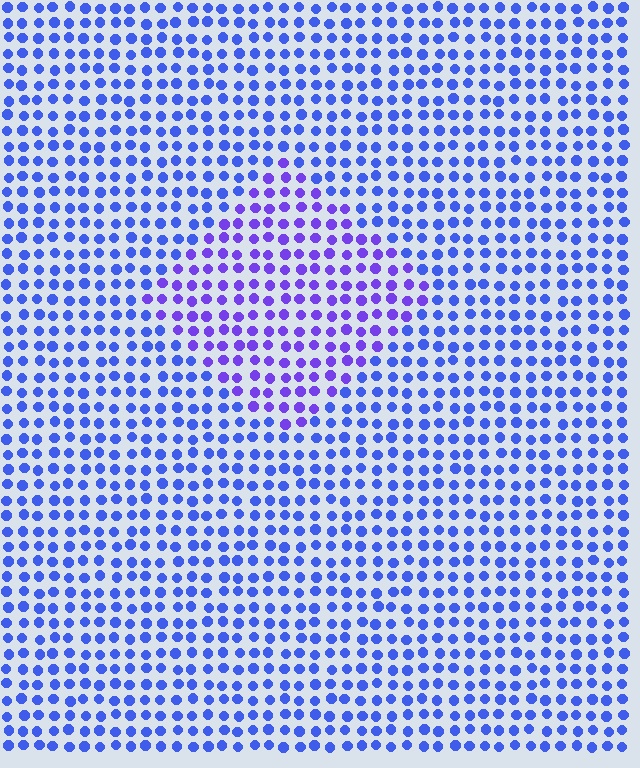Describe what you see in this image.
The image is filled with small blue elements in a uniform arrangement. A diamond-shaped region is visible where the elements are tinted to a slightly different hue, forming a subtle color boundary.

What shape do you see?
I see a diamond.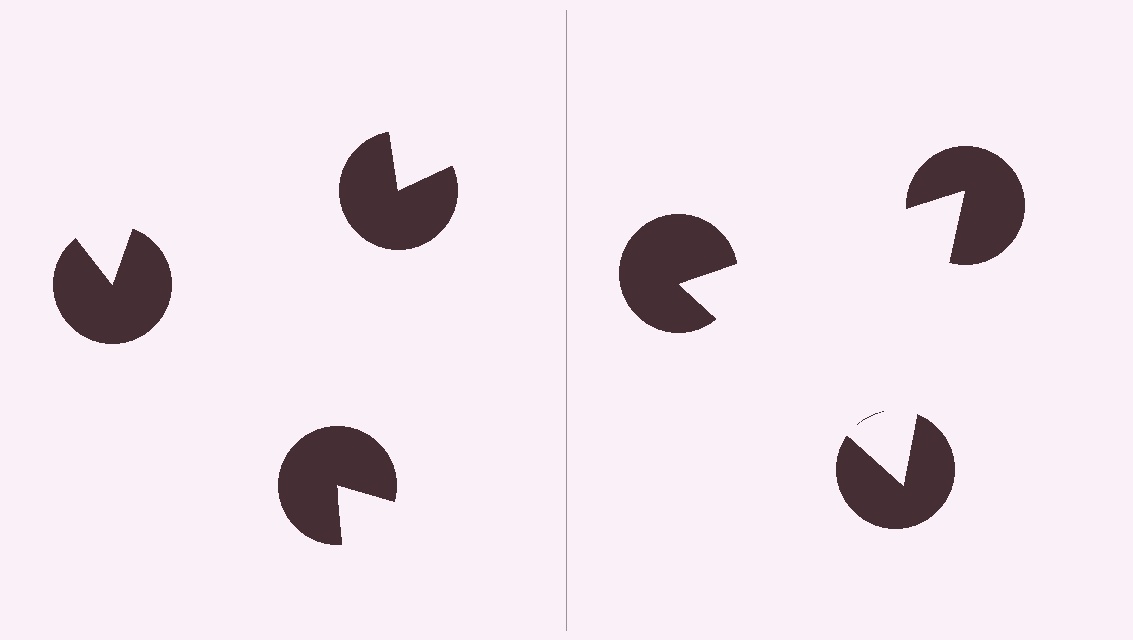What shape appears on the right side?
An illusory triangle.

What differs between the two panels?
The pac-man discs are positioned identically on both sides; only the wedge orientations differ. On the right they align to a triangle; on the left they are misaligned.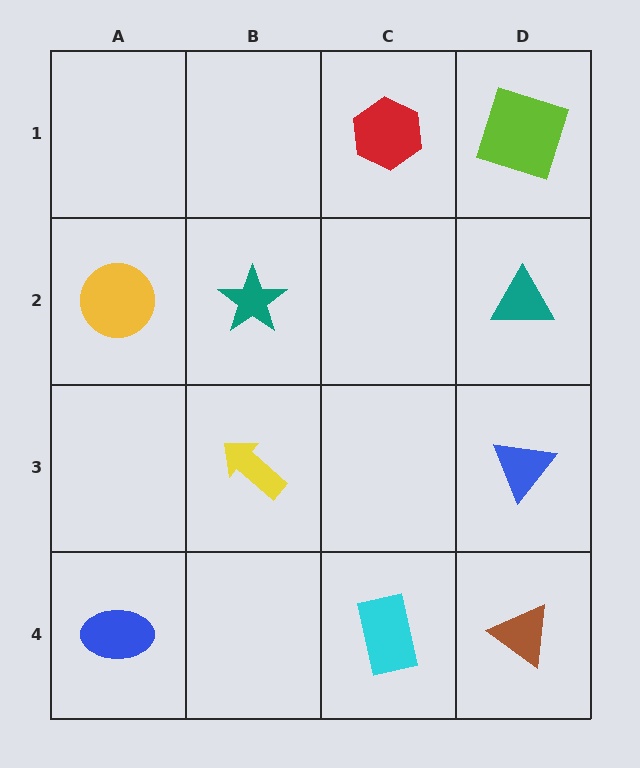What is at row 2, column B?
A teal star.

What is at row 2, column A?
A yellow circle.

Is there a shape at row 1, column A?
No, that cell is empty.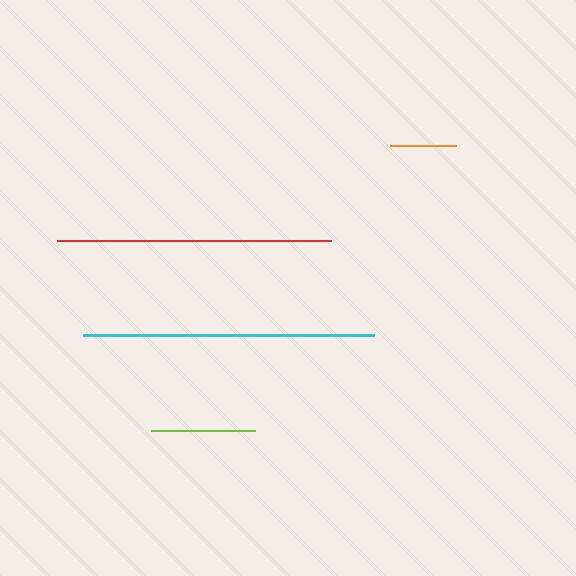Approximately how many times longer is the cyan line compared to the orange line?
The cyan line is approximately 4.4 times the length of the orange line.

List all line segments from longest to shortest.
From longest to shortest: cyan, red, lime, orange.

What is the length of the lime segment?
The lime segment is approximately 104 pixels long.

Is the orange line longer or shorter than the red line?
The red line is longer than the orange line.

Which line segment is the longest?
The cyan line is the longest at approximately 292 pixels.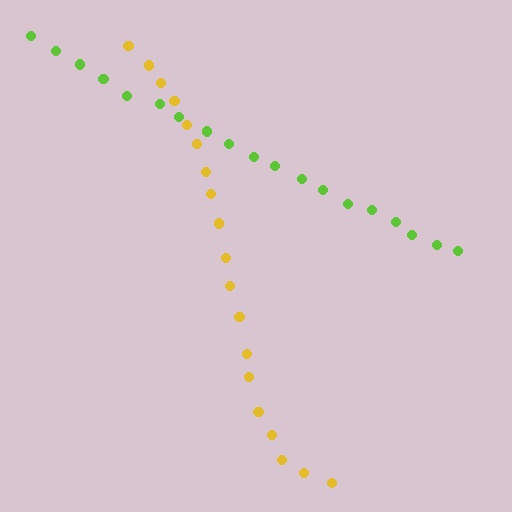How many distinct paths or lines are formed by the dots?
There are 2 distinct paths.